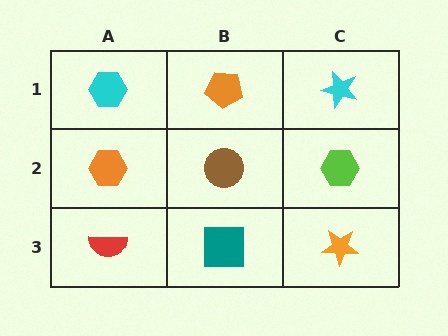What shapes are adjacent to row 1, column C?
A lime hexagon (row 2, column C), an orange pentagon (row 1, column B).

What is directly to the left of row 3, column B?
A red semicircle.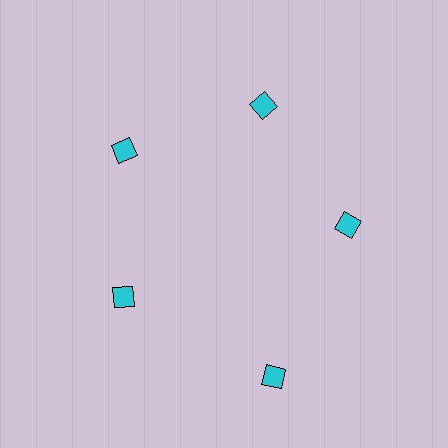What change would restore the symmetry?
The symmetry would be restored by moving it inward, back onto the ring so that all 5 diamonds sit at equal angles and equal distance from the center.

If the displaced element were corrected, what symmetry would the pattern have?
It would have 5-fold rotational symmetry — the pattern would map onto itself every 72 degrees.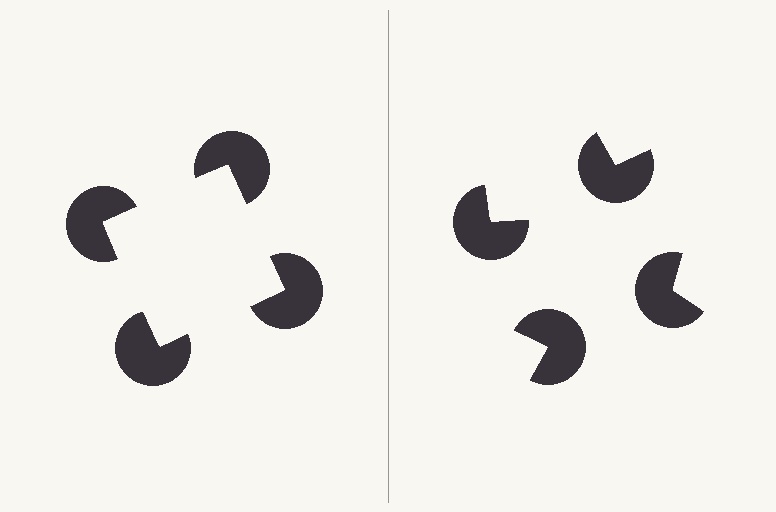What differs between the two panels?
The pac-man discs are positioned identically on both sides; only the wedge orientations differ. On the left they align to a square; on the right they are misaligned.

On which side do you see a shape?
An illusory square appears on the left side. On the right side the wedge cuts are rotated, so no coherent shape forms.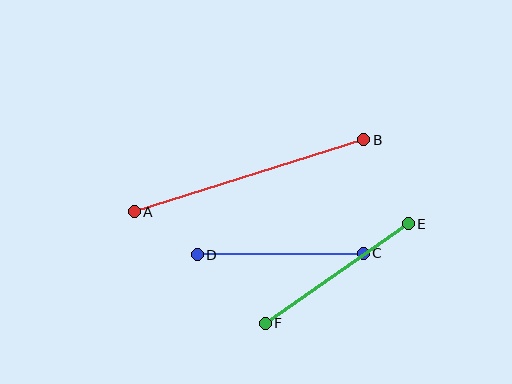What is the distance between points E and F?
The distance is approximately 174 pixels.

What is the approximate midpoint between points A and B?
The midpoint is at approximately (249, 176) pixels.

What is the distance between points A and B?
The distance is approximately 240 pixels.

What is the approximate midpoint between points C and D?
The midpoint is at approximately (280, 254) pixels.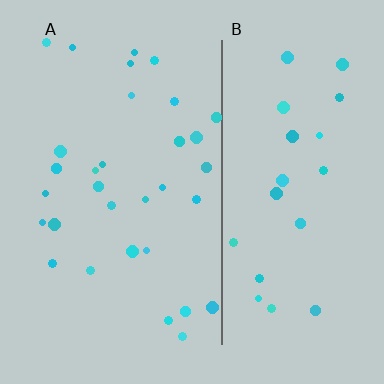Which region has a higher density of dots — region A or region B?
A (the left).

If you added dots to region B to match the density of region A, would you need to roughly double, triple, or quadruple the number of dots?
Approximately double.